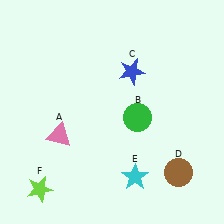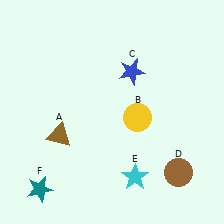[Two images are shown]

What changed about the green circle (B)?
In Image 1, B is green. In Image 2, it changed to yellow.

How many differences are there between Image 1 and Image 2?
There are 3 differences between the two images.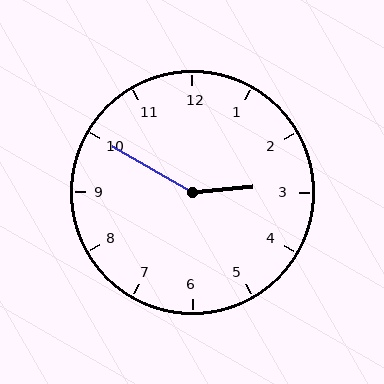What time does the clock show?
2:50.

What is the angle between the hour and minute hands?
Approximately 145 degrees.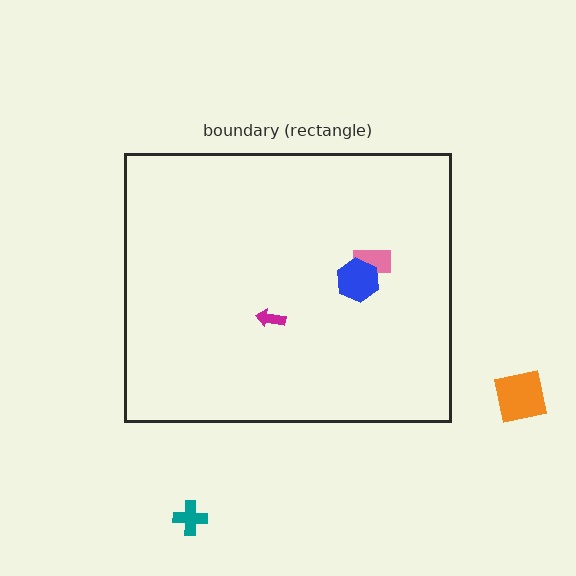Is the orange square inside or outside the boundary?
Outside.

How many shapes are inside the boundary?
3 inside, 2 outside.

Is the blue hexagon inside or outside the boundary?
Inside.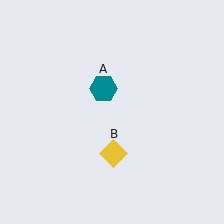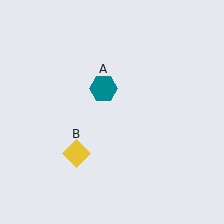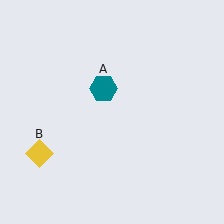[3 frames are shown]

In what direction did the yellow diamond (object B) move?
The yellow diamond (object B) moved left.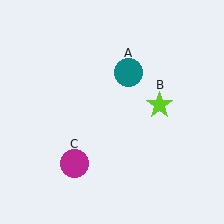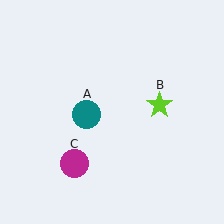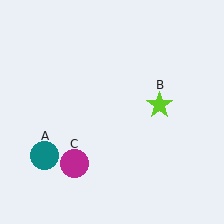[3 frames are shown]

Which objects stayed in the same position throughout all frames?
Lime star (object B) and magenta circle (object C) remained stationary.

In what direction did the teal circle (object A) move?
The teal circle (object A) moved down and to the left.